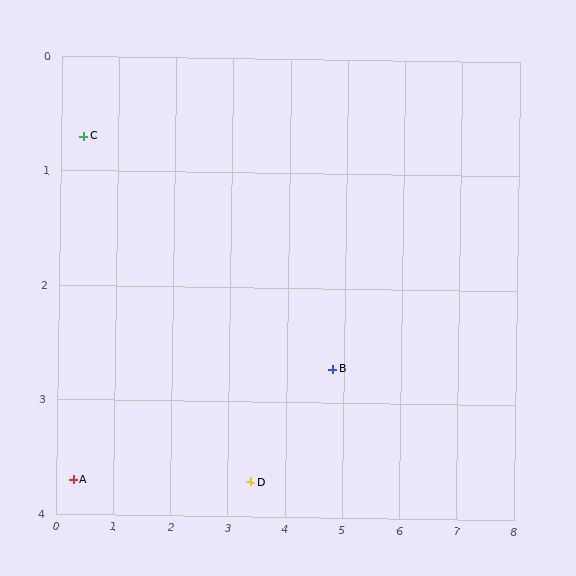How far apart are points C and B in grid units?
Points C and B are about 4.8 grid units apart.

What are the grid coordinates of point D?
Point D is at approximately (3.4, 3.7).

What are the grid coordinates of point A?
Point A is at approximately (0.3, 3.7).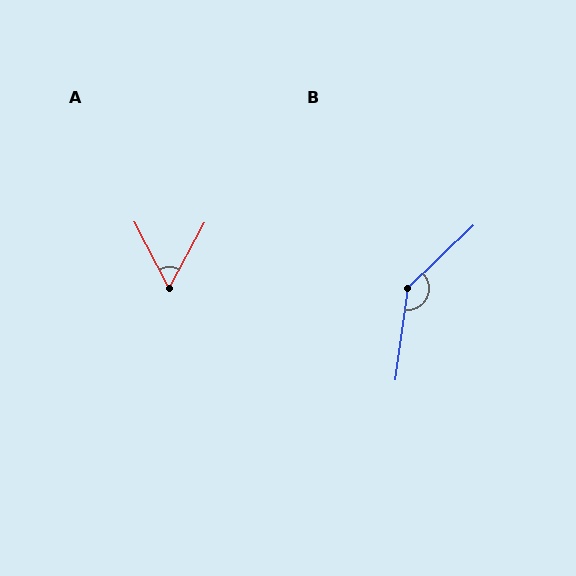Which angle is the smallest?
A, at approximately 55 degrees.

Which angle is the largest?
B, at approximately 141 degrees.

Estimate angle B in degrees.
Approximately 141 degrees.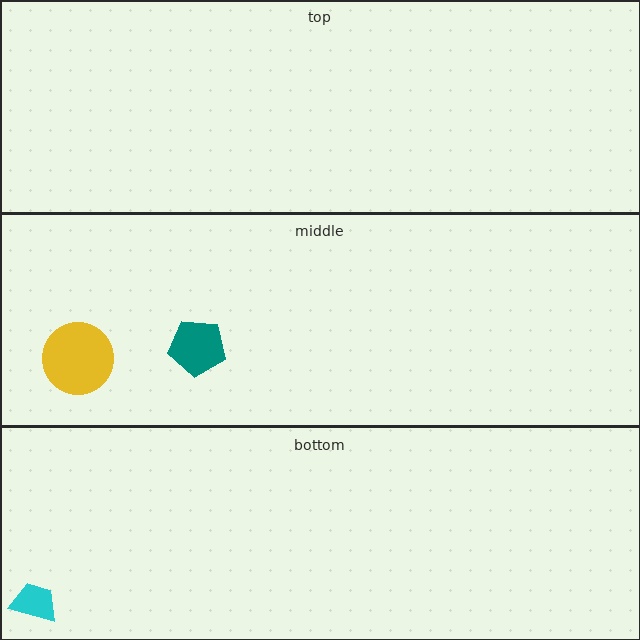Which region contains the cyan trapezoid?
The bottom region.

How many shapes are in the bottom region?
1.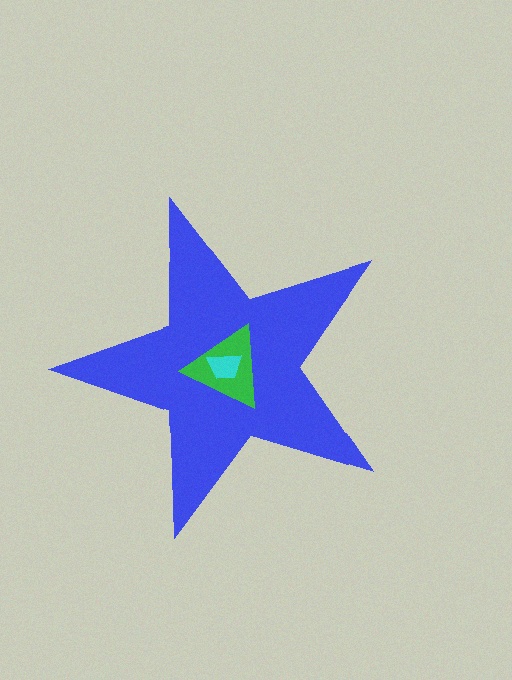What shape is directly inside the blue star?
The green triangle.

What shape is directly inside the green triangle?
The cyan trapezoid.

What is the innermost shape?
The cyan trapezoid.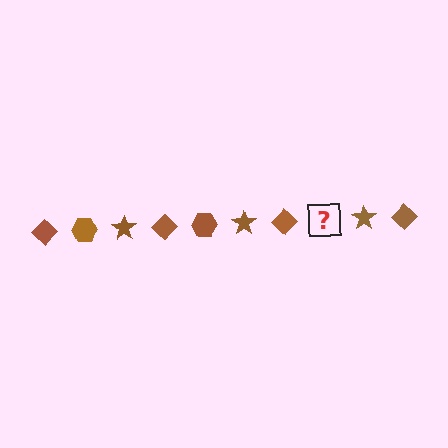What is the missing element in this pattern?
The missing element is a brown hexagon.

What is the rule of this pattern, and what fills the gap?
The rule is that the pattern cycles through diamond, hexagon, star shapes in brown. The gap should be filled with a brown hexagon.